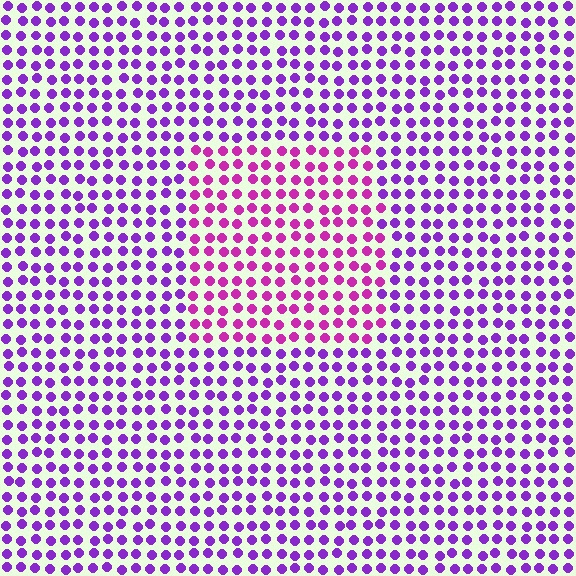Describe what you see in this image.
The image is filled with small purple elements in a uniform arrangement. A rectangle-shaped region is visible where the elements are tinted to a slightly different hue, forming a subtle color boundary.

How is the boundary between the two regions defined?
The boundary is defined purely by a slight shift in hue (about 34 degrees). Spacing, size, and orientation are identical on both sides.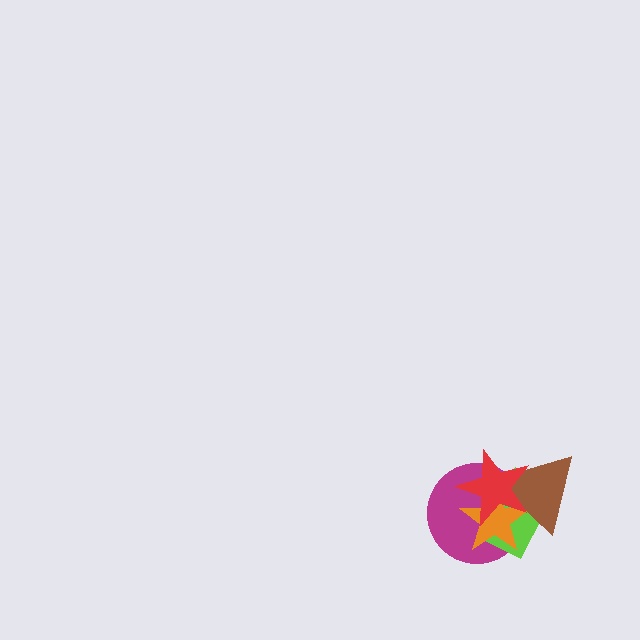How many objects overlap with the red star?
4 objects overlap with the red star.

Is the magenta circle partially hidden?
Yes, it is partially covered by another shape.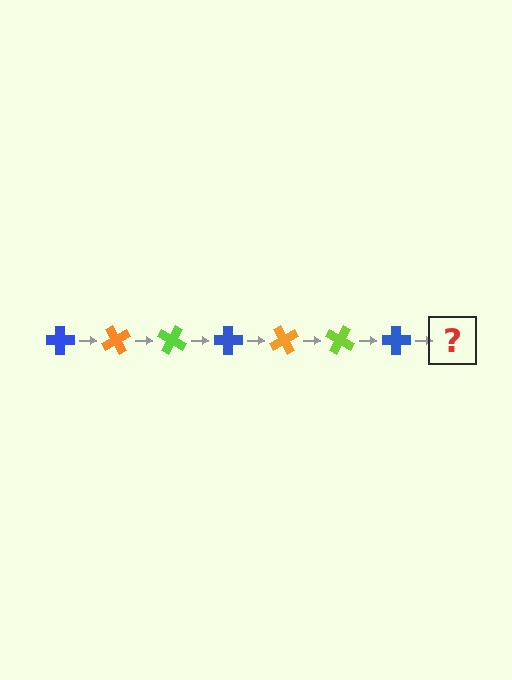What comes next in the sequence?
The next element should be an orange cross, rotated 420 degrees from the start.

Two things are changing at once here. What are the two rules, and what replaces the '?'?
The two rules are that it rotates 60 degrees each step and the color cycles through blue, orange, and lime. The '?' should be an orange cross, rotated 420 degrees from the start.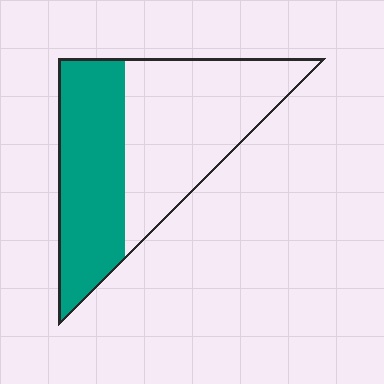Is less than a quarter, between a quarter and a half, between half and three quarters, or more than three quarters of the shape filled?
Between a quarter and a half.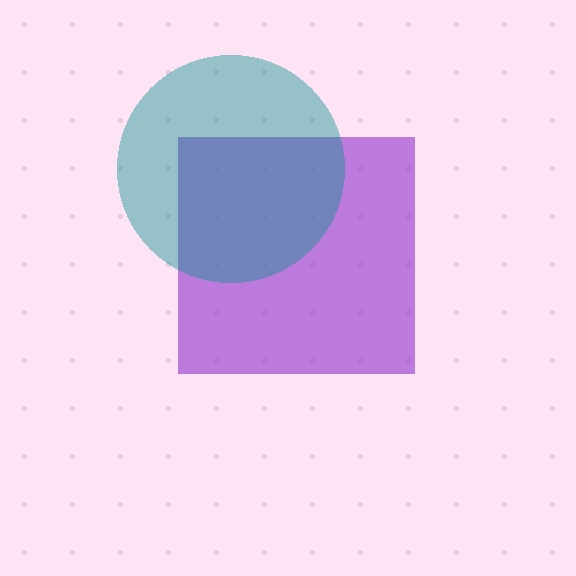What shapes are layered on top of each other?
The layered shapes are: a purple square, a teal circle.